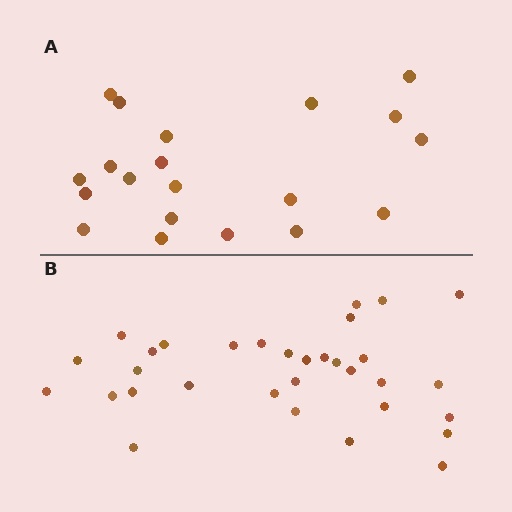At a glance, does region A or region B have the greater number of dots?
Region B (the bottom region) has more dots.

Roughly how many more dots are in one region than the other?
Region B has roughly 12 or so more dots than region A.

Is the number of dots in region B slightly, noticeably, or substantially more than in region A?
Region B has substantially more. The ratio is roughly 1.6 to 1.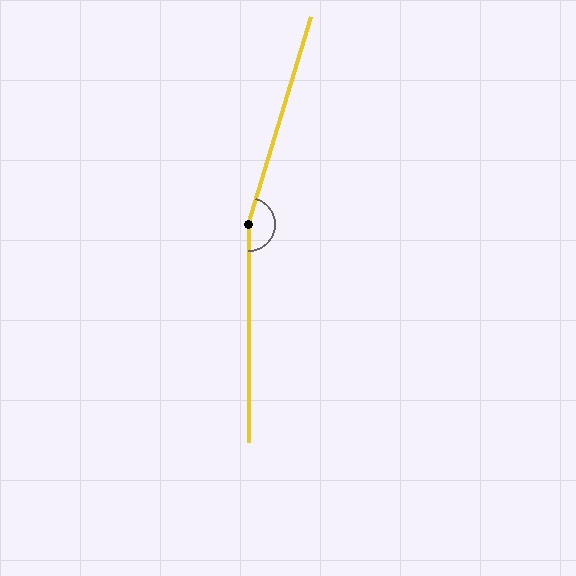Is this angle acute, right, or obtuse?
It is obtuse.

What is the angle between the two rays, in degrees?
Approximately 163 degrees.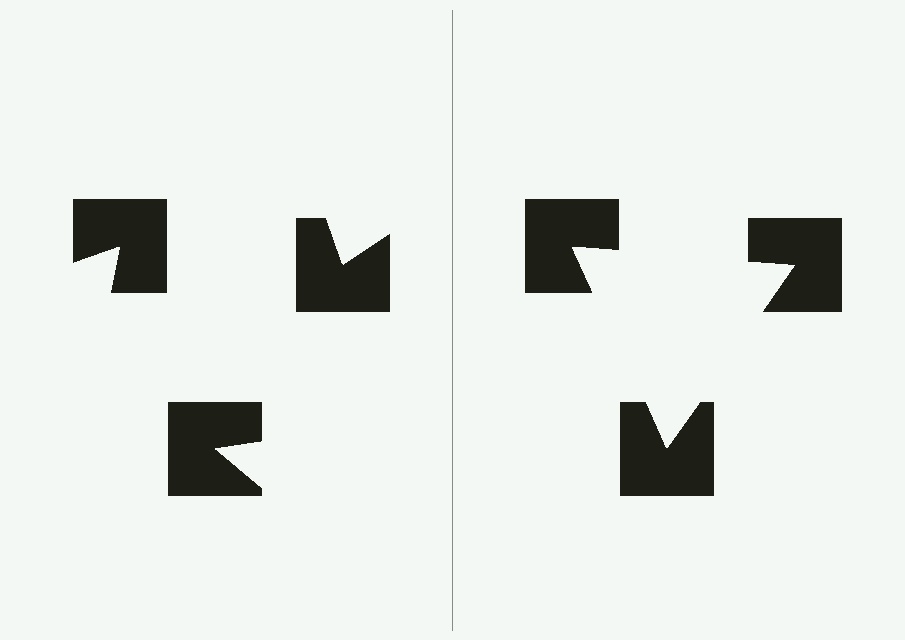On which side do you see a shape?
An illusory triangle appears on the right side. On the left side the wedge cuts are rotated, so no coherent shape forms.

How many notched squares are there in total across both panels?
6 — 3 on each side.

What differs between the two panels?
The notched squares are positioned identically on both sides; only the wedge orientations differ. On the right they align to a triangle; on the left they are misaligned.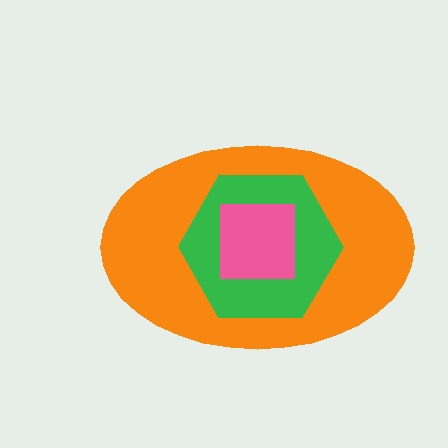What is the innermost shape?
The pink square.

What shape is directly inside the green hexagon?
The pink square.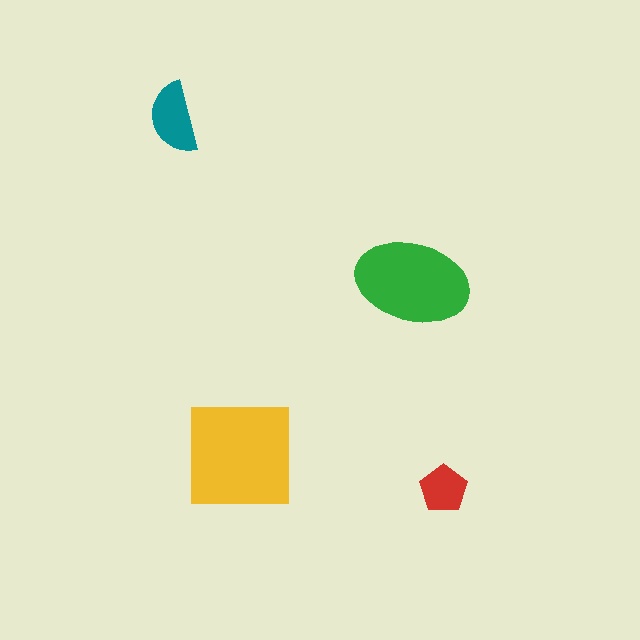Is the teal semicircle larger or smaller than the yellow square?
Smaller.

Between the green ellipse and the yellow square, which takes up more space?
The yellow square.